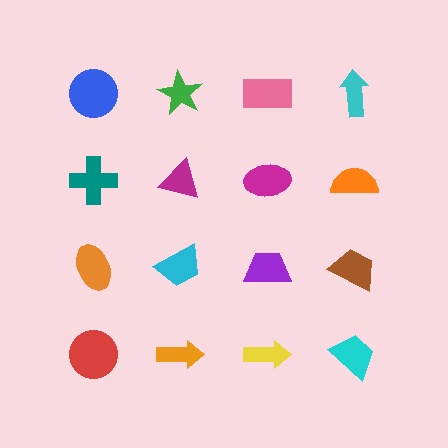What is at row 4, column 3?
A yellow arrow.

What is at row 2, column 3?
A magenta ellipse.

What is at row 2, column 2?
A magenta triangle.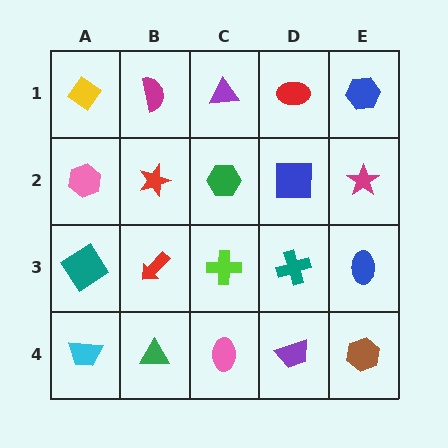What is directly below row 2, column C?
A lime cross.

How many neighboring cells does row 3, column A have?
3.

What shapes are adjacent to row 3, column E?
A magenta star (row 2, column E), a brown hexagon (row 4, column E), a teal cross (row 3, column D).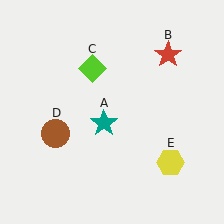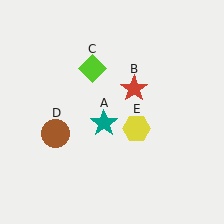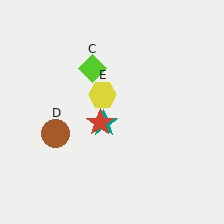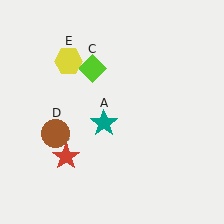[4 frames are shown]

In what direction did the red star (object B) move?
The red star (object B) moved down and to the left.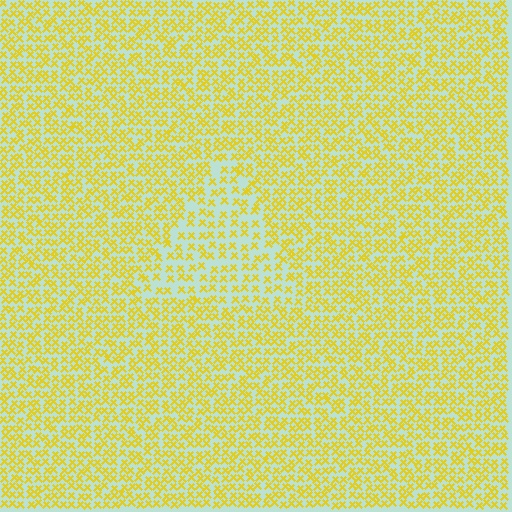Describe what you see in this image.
The image contains small yellow elements arranged at two different densities. A triangle-shaped region is visible where the elements are less densely packed than the surrounding area.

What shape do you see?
I see a triangle.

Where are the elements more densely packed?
The elements are more densely packed outside the triangle boundary.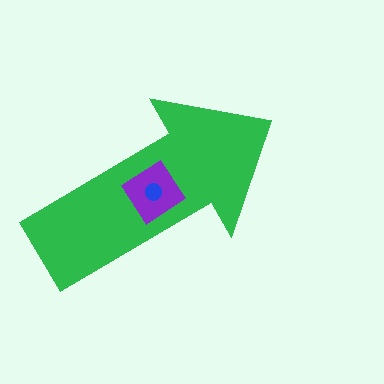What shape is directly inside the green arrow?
The purple diamond.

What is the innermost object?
The blue circle.